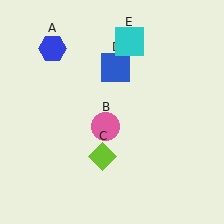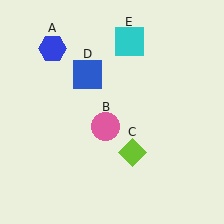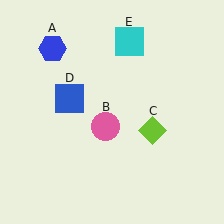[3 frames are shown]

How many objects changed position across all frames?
2 objects changed position: lime diamond (object C), blue square (object D).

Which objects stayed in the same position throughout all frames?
Blue hexagon (object A) and pink circle (object B) and cyan square (object E) remained stationary.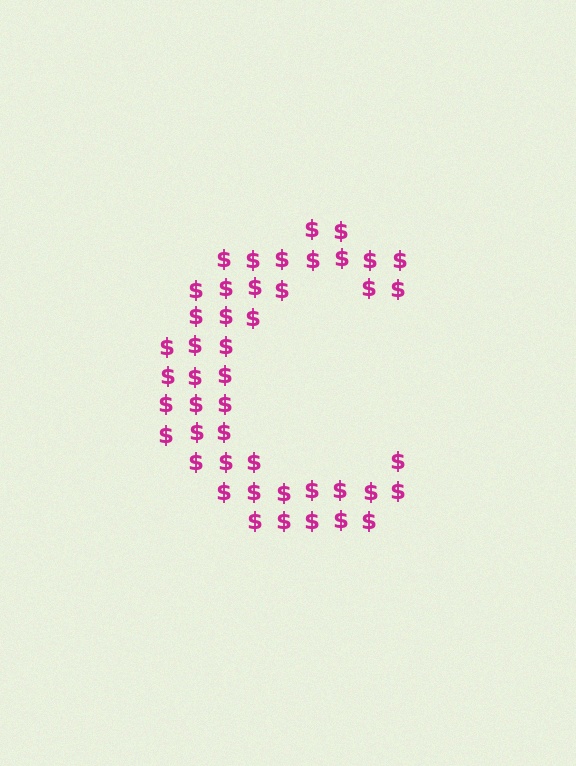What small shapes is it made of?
It is made of small dollar signs.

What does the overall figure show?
The overall figure shows the letter C.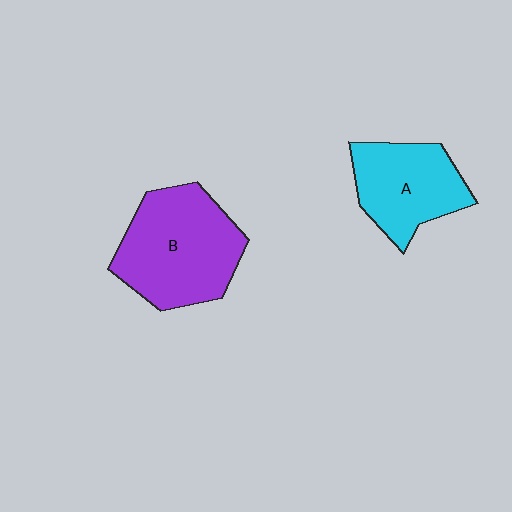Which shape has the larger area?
Shape B (purple).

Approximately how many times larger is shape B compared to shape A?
Approximately 1.4 times.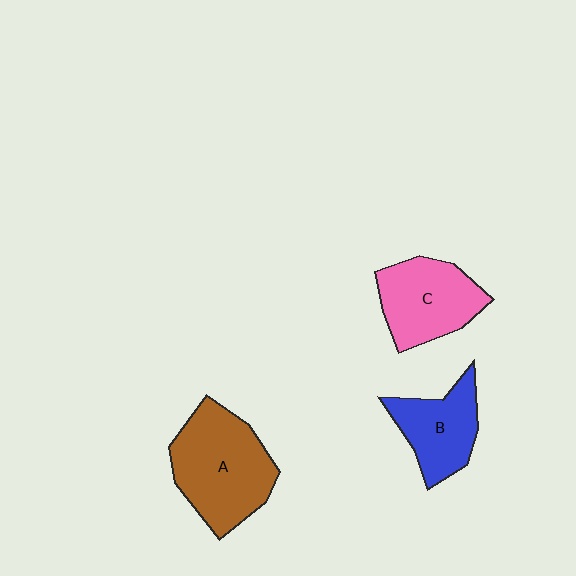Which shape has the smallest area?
Shape B (blue).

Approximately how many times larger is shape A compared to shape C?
Approximately 1.3 times.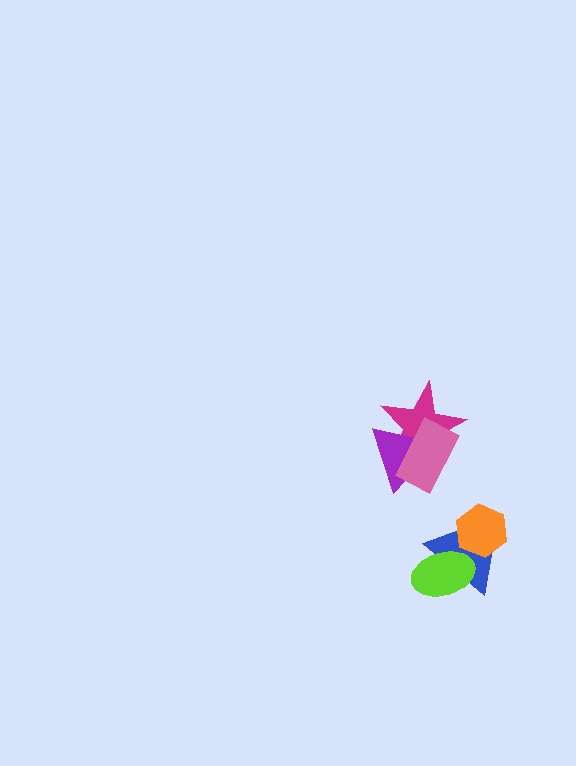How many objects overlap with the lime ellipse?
1 object overlaps with the lime ellipse.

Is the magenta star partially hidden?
Yes, it is partially covered by another shape.